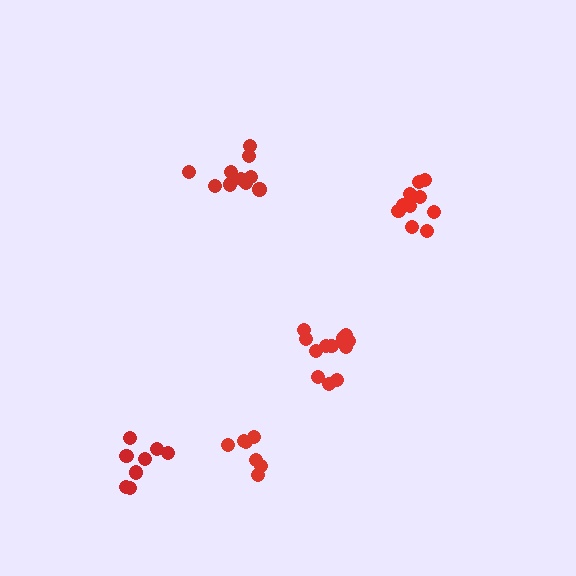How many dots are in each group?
Group 1: 10 dots, Group 2: 11 dots, Group 3: 13 dots, Group 4: 8 dots, Group 5: 7 dots (49 total).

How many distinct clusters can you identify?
There are 5 distinct clusters.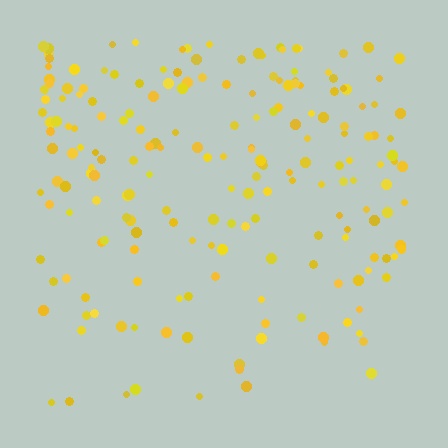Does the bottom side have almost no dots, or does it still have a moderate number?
Still a moderate number, just noticeably fewer than the top.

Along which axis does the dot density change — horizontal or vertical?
Vertical.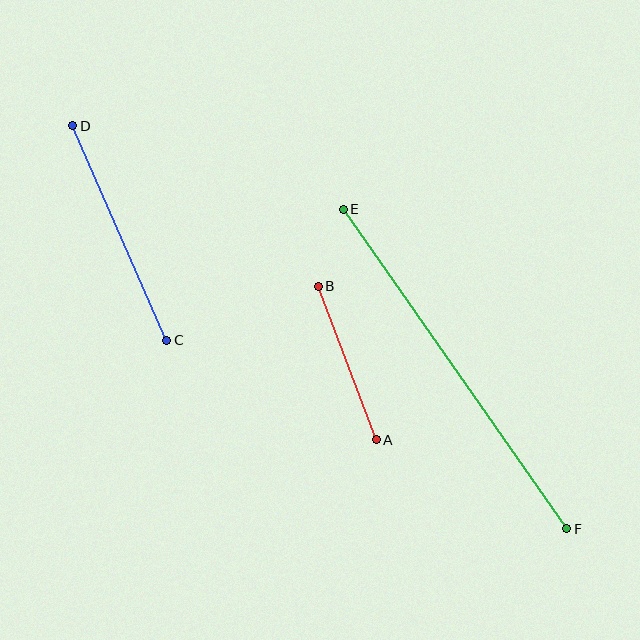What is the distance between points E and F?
The distance is approximately 390 pixels.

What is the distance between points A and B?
The distance is approximately 164 pixels.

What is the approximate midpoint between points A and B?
The midpoint is at approximately (347, 363) pixels.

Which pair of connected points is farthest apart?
Points E and F are farthest apart.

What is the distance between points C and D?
The distance is approximately 234 pixels.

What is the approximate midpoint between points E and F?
The midpoint is at approximately (455, 369) pixels.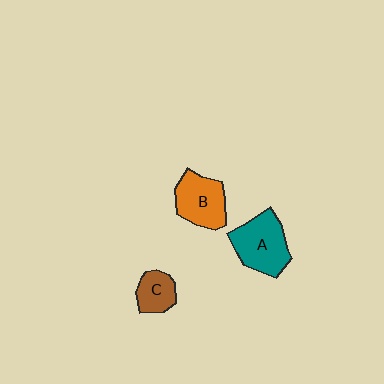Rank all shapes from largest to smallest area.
From largest to smallest: A (teal), B (orange), C (brown).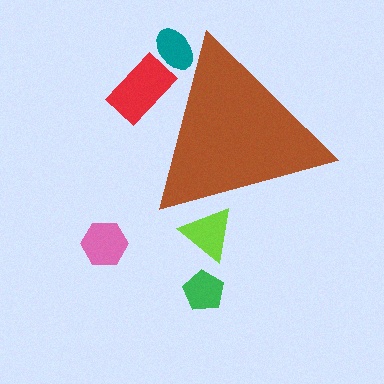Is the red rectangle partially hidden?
Yes, the red rectangle is partially hidden behind the brown triangle.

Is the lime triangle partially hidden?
Yes, the lime triangle is partially hidden behind the brown triangle.